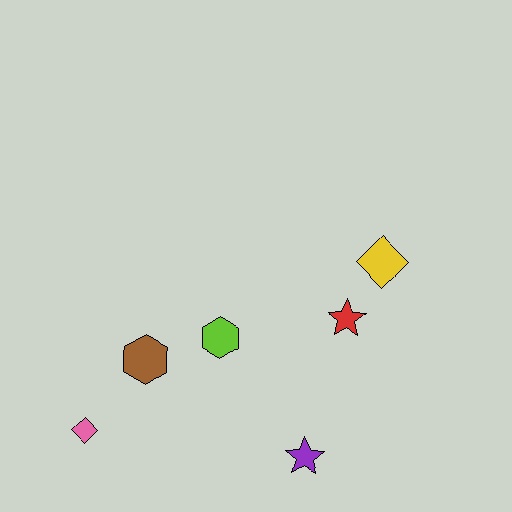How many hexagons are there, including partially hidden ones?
There are 2 hexagons.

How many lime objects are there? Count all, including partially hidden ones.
There is 1 lime object.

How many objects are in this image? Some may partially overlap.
There are 6 objects.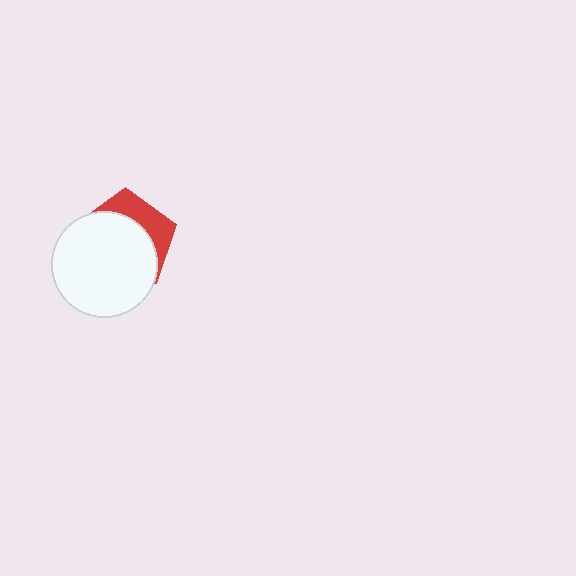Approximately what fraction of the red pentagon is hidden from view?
Roughly 69% of the red pentagon is hidden behind the white circle.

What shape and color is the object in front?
The object in front is a white circle.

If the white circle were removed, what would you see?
You would see the complete red pentagon.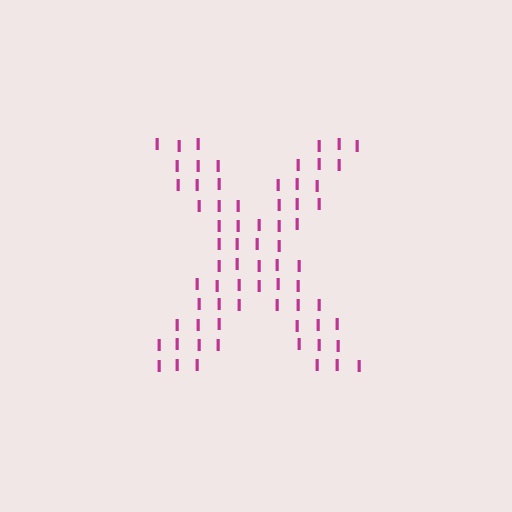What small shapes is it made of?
It is made of small letter I's.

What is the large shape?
The large shape is the letter X.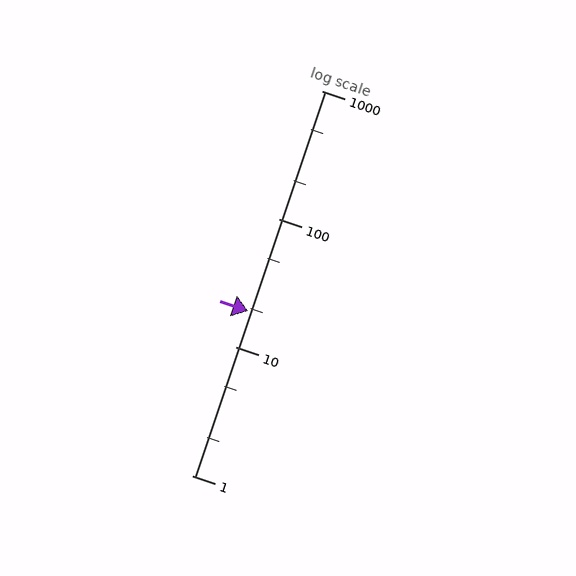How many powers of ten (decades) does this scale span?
The scale spans 3 decades, from 1 to 1000.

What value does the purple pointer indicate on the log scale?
The pointer indicates approximately 19.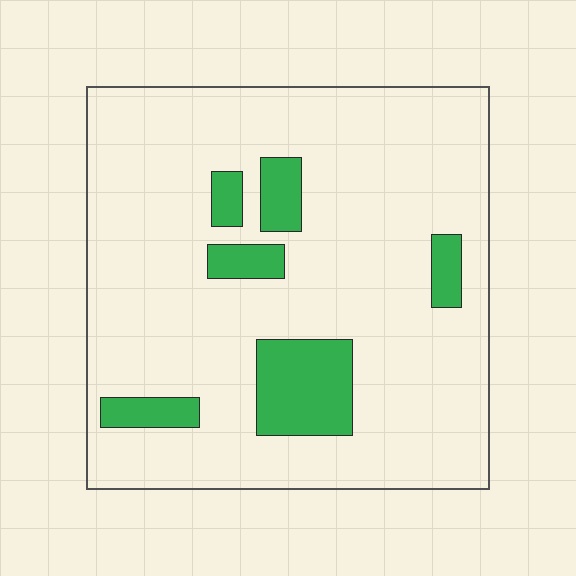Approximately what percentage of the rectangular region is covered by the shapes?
Approximately 15%.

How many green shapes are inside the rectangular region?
6.